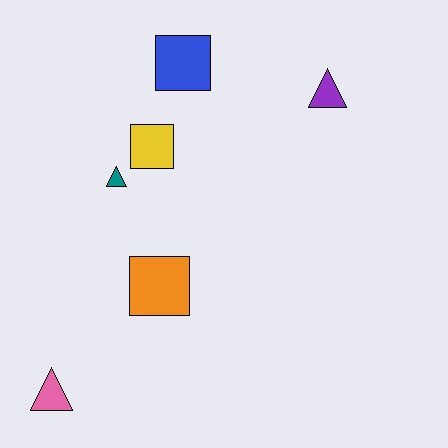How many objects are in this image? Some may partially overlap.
There are 6 objects.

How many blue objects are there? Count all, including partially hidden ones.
There is 1 blue object.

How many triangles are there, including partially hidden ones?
There are 3 triangles.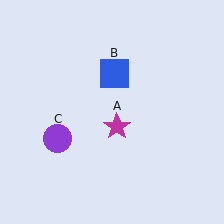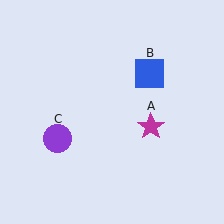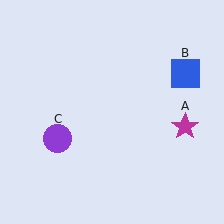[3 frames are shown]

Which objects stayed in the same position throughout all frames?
Purple circle (object C) remained stationary.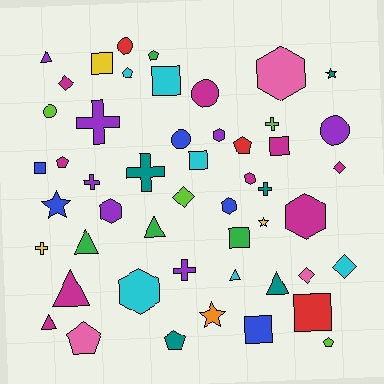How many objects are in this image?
There are 50 objects.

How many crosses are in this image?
There are 7 crosses.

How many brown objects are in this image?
There are no brown objects.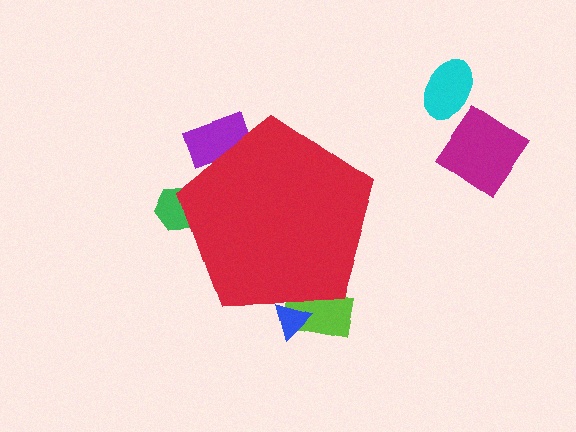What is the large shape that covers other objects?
A red pentagon.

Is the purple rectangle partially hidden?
Yes, the purple rectangle is partially hidden behind the red pentagon.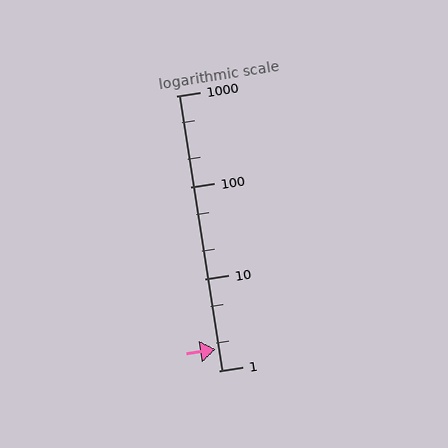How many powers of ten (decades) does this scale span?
The scale spans 3 decades, from 1 to 1000.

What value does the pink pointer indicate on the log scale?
The pointer indicates approximately 1.7.